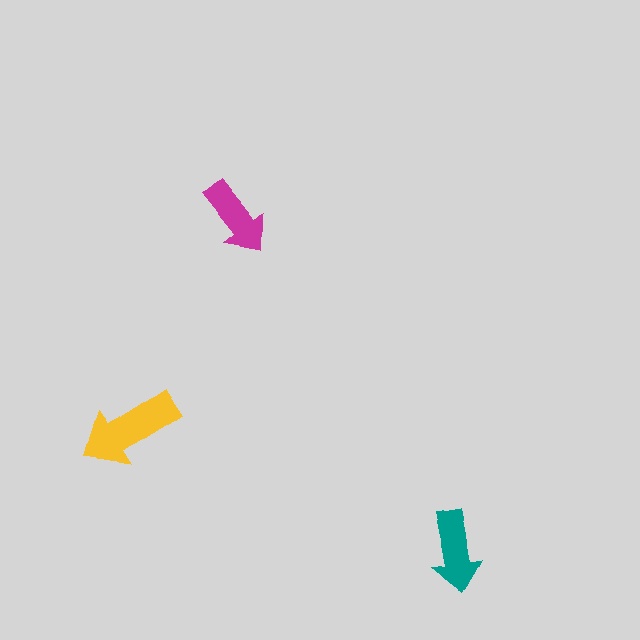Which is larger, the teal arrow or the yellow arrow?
The yellow one.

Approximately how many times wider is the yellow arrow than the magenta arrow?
About 1.5 times wider.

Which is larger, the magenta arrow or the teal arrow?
The teal one.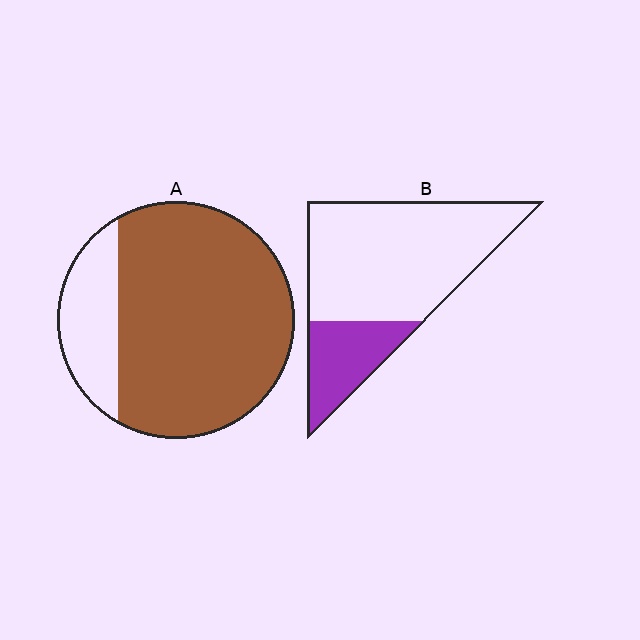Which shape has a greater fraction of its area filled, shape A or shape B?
Shape A.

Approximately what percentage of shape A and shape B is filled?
A is approximately 80% and B is approximately 25%.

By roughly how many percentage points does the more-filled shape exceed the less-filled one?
By roughly 55 percentage points (A over B).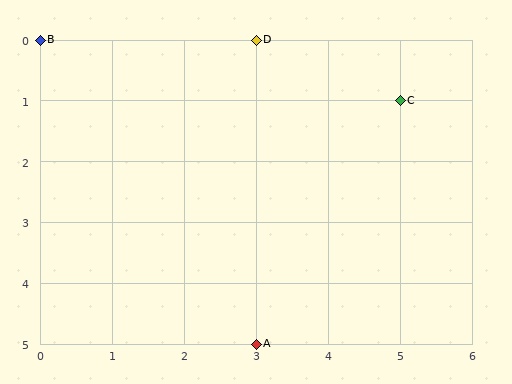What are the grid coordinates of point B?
Point B is at grid coordinates (0, 0).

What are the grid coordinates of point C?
Point C is at grid coordinates (5, 1).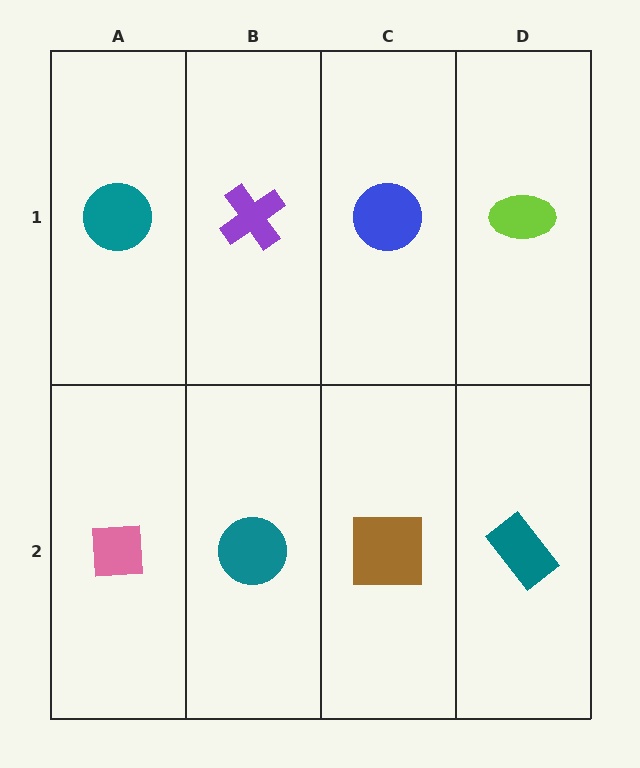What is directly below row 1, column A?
A pink square.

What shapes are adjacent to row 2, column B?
A purple cross (row 1, column B), a pink square (row 2, column A), a brown square (row 2, column C).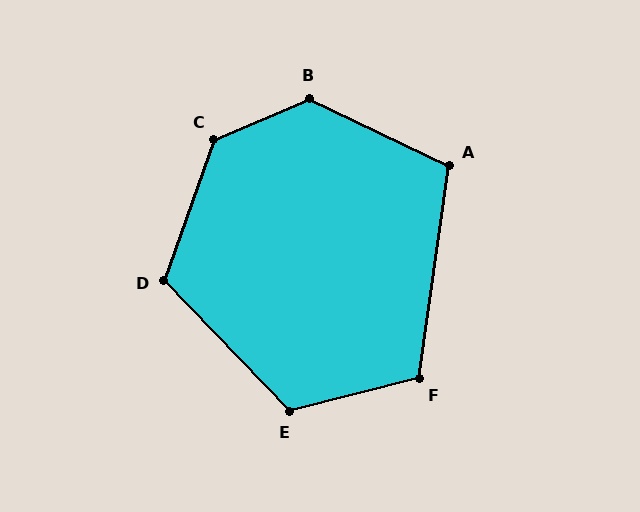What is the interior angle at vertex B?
Approximately 131 degrees (obtuse).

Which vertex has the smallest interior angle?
A, at approximately 108 degrees.